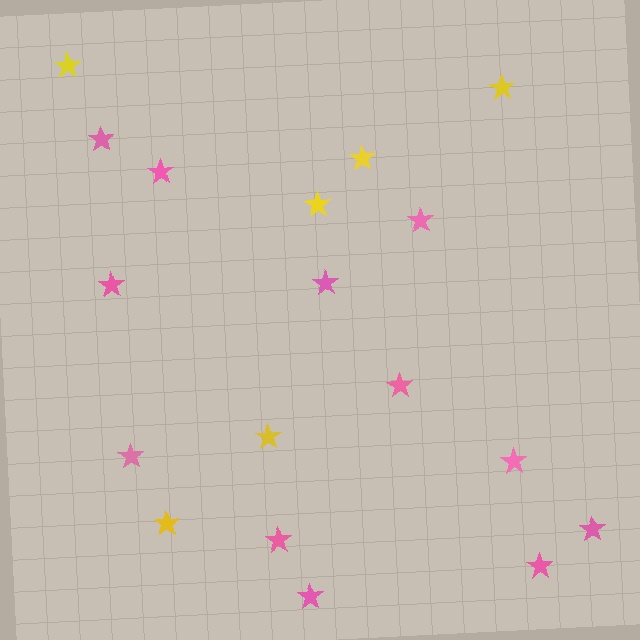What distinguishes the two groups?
There are 2 groups: one group of yellow stars (6) and one group of pink stars (12).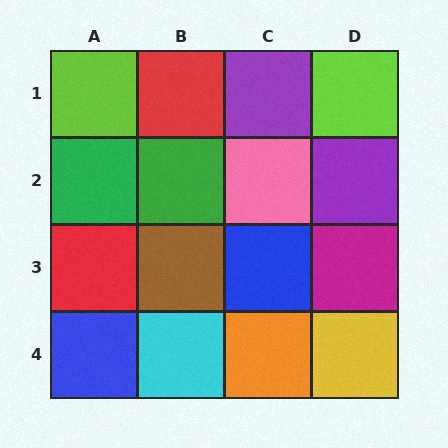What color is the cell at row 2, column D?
Purple.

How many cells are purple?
2 cells are purple.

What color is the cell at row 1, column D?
Lime.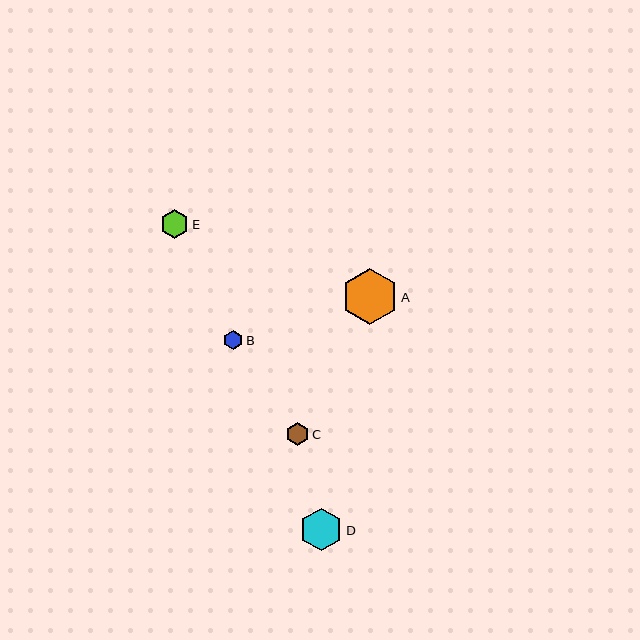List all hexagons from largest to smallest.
From largest to smallest: A, D, E, C, B.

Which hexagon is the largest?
Hexagon A is the largest with a size of approximately 56 pixels.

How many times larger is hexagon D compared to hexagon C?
Hexagon D is approximately 1.9 times the size of hexagon C.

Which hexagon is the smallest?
Hexagon B is the smallest with a size of approximately 19 pixels.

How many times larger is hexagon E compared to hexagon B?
Hexagon E is approximately 1.5 times the size of hexagon B.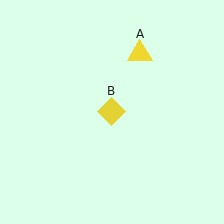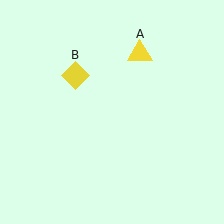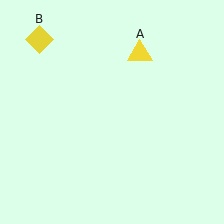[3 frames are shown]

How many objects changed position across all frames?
1 object changed position: yellow diamond (object B).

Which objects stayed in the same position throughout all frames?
Yellow triangle (object A) remained stationary.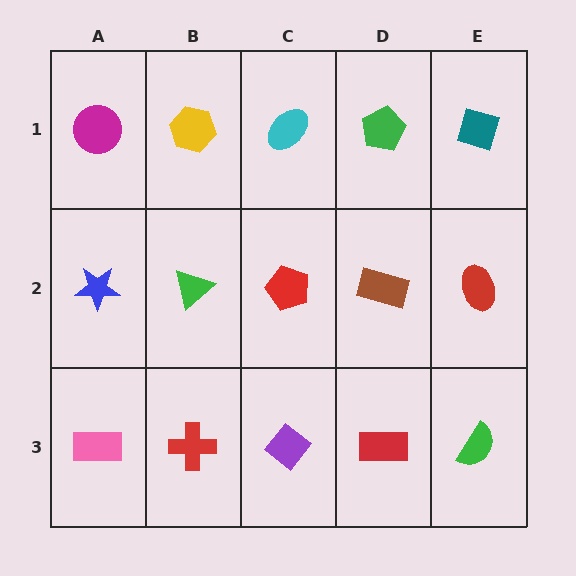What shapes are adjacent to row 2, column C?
A cyan ellipse (row 1, column C), a purple diamond (row 3, column C), a green triangle (row 2, column B), a brown rectangle (row 2, column D).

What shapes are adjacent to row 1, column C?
A red pentagon (row 2, column C), a yellow hexagon (row 1, column B), a green pentagon (row 1, column D).